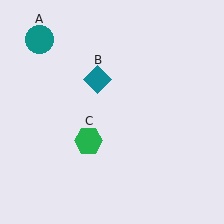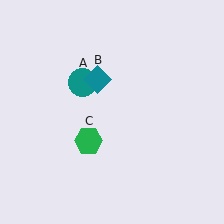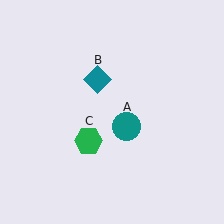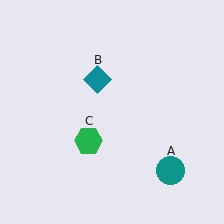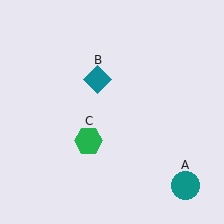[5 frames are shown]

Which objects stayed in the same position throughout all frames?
Teal diamond (object B) and green hexagon (object C) remained stationary.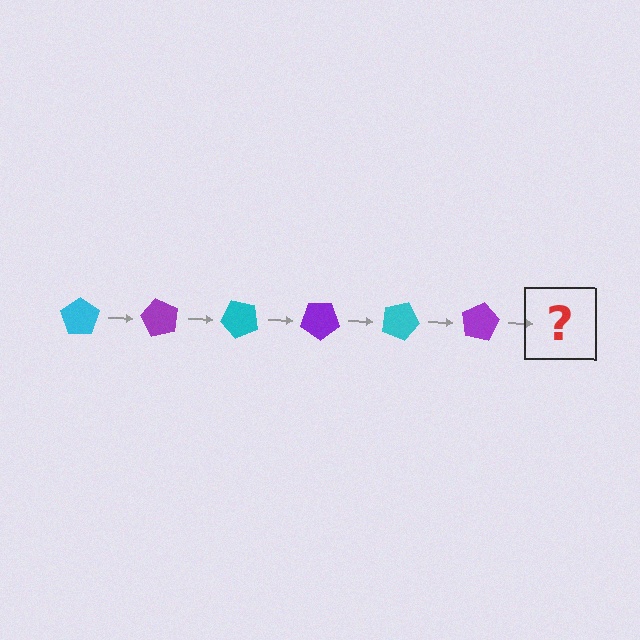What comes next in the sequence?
The next element should be a cyan pentagon, rotated 360 degrees from the start.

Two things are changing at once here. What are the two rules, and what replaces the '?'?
The two rules are that it rotates 60 degrees each step and the color cycles through cyan and purple. The '?' should be a cyan pentagon, rotated 360 degrees from the start.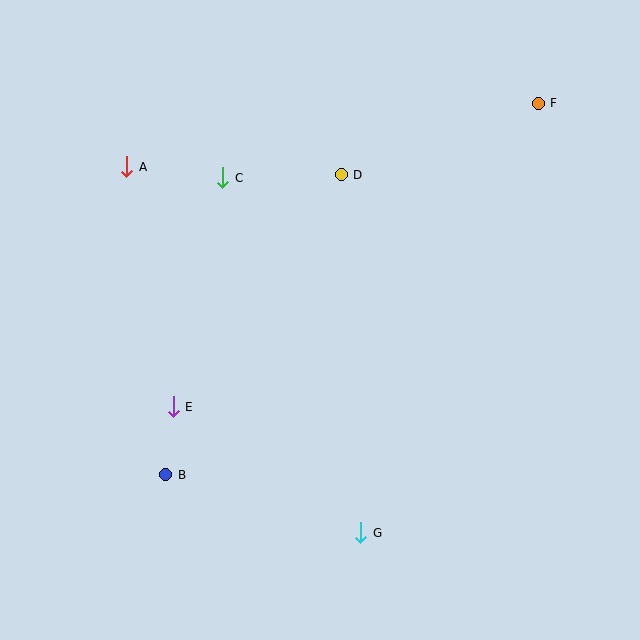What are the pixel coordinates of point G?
Point G is at (361, 533).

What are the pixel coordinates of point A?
Point A is at (127, 167).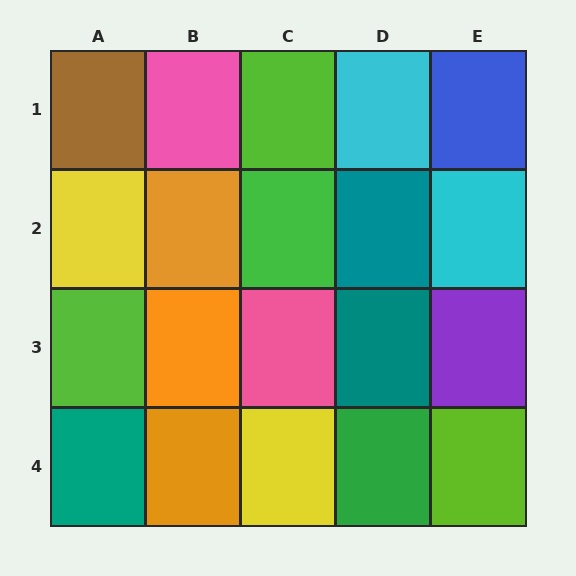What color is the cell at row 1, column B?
Pink.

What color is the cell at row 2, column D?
Teal.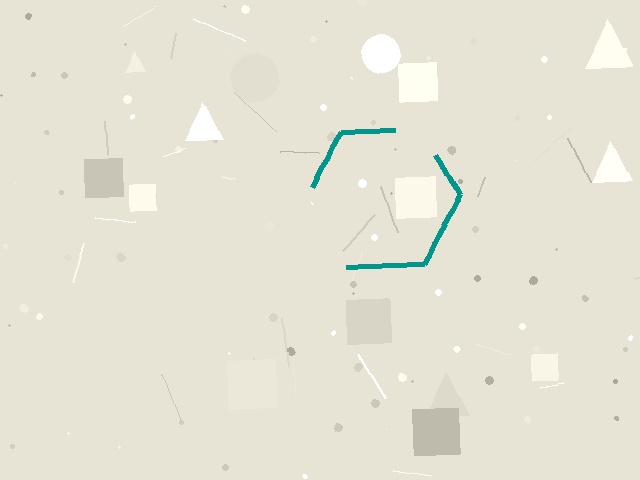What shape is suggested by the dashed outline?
The dashed outline suggests a hexagon.